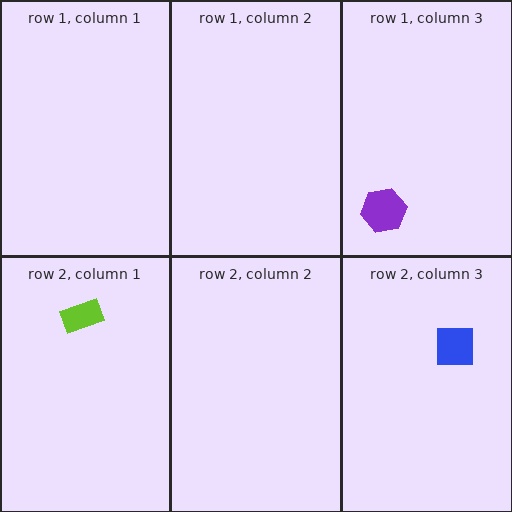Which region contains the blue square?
The row 2, column 3 region.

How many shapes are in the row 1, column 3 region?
1.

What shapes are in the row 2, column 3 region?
The blue square.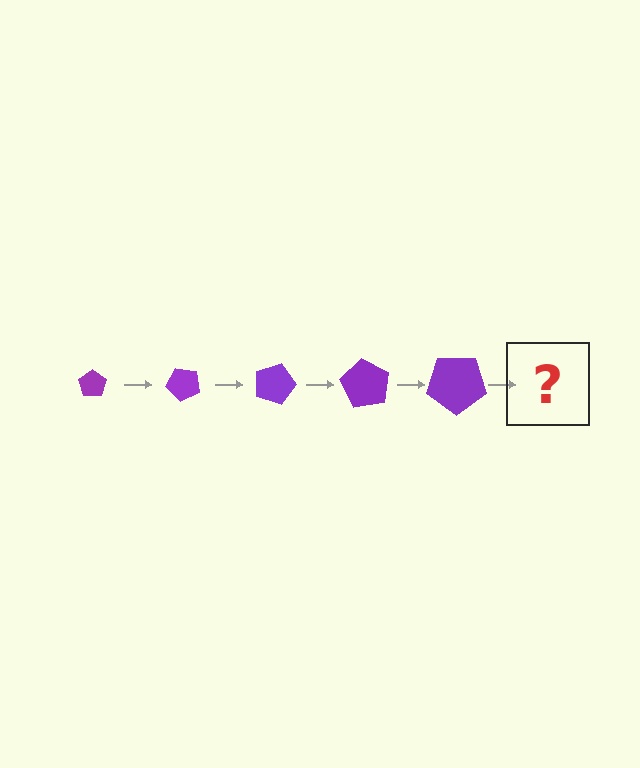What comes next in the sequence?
The next element should be a pentagon, larger than the previous one and rotated 225 degrees from the start.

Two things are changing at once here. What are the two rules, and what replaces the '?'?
The two rules are that the pentagon grows larger each step and it rotates 45 degrees each step. The '?' should be a pentagon, larger than the previous one and rotated 225 degrees from the start.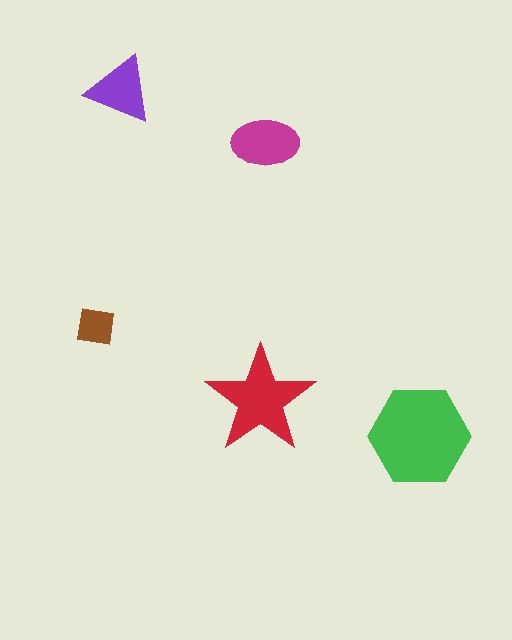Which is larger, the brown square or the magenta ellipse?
The magenta ellipse.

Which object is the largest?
The green hexagon.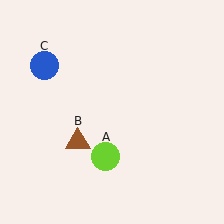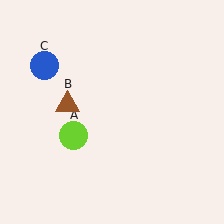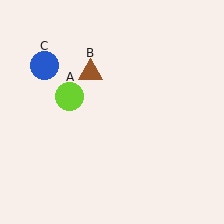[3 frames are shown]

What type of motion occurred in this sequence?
The lime circle (object A), brown triangle (object B) rotated clockwise around the center of the scene.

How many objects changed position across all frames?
2 objects changed position: lime circle (object A), brown triangle (object B).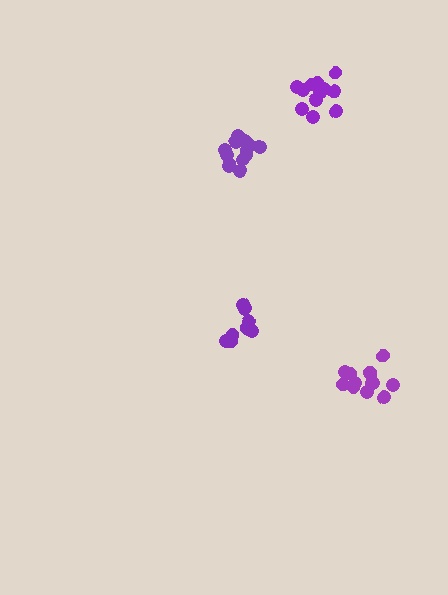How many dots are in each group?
Group 1: 8 dots, Group 2: 13 dots, Group 3: 14 dots, Group 4: 12 dots (47 total).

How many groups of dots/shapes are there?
There are 4 groups.